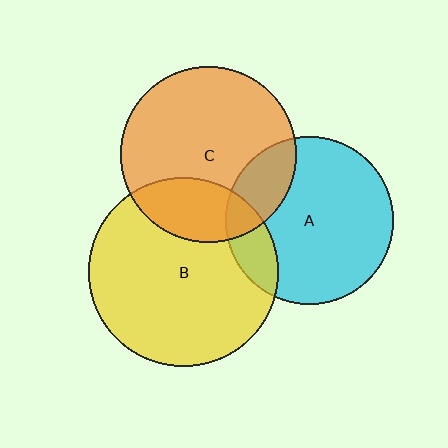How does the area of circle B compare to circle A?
Approximately 1.3 times.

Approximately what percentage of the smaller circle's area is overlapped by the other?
Approximately 25%.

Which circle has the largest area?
Circle B (yellow).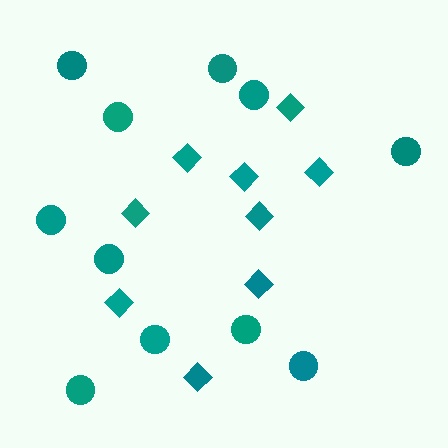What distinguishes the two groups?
There are 2 groups: one group of diamonds (9) and one group of circles (11).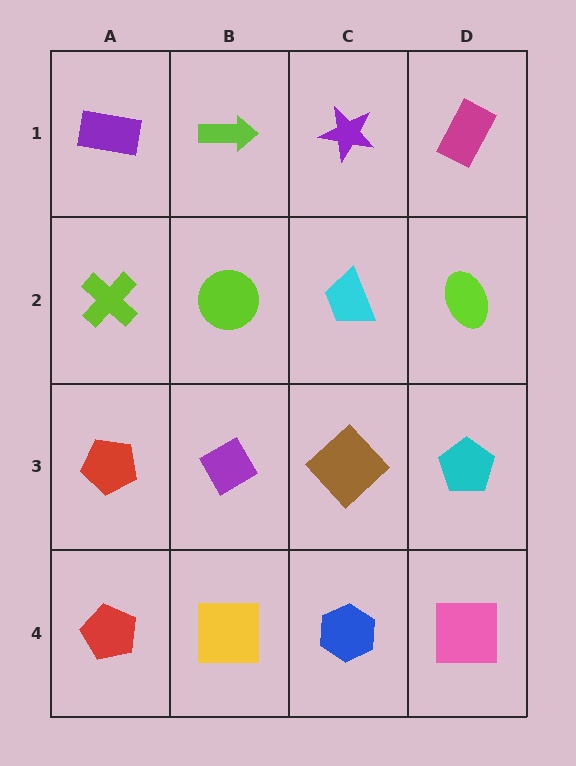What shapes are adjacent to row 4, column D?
A cyan pentagon (row 3, column D), a blue hexagon (row 4, column C).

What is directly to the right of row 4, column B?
A blue hexagon.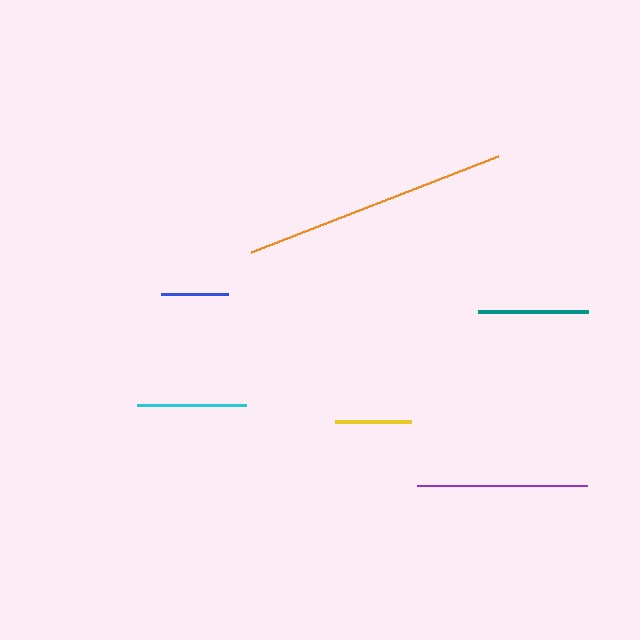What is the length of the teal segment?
The teal segment is approximately 111 pixels long.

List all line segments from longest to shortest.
From longest to shortest: orange, purple, teal, cyan, yellow, blue.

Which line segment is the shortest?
The blue line is the shortest at approximately 67 pixels.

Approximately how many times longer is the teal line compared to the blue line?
The teal line is approximately 1.6 times the length of the blue line.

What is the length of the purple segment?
The purple segment is approximately 170 pixels long.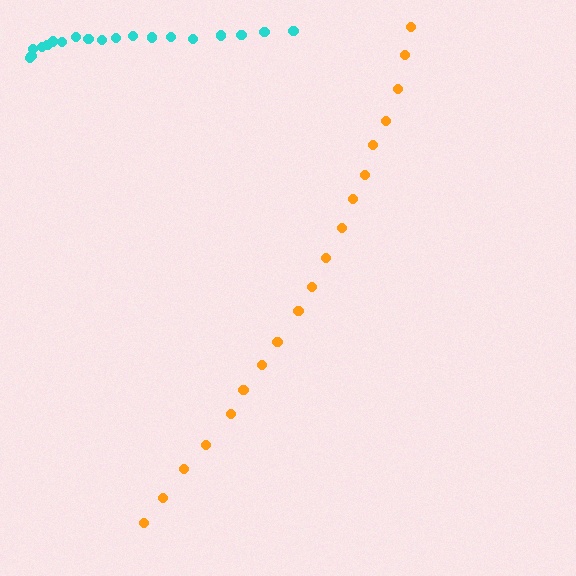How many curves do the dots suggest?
There are 2 distinct paths.